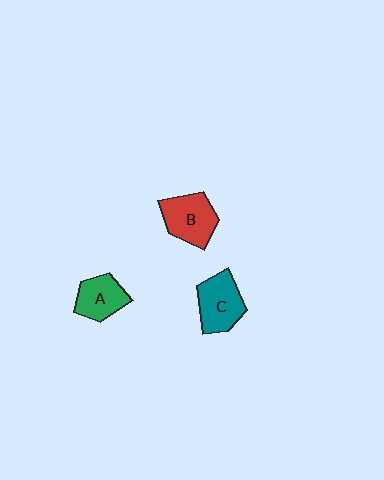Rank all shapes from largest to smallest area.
From largest to smallest: B (red), C (teal), A (green).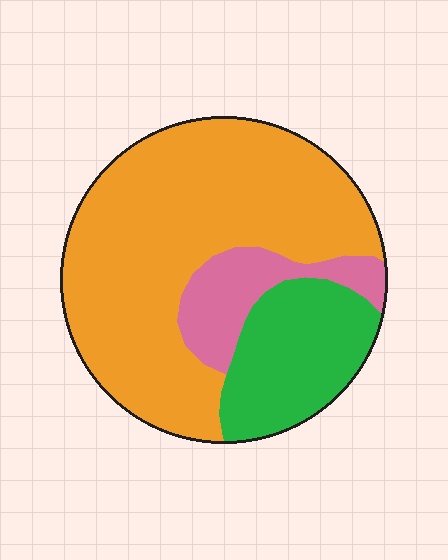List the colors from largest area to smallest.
From largest to smallest: orange, green, pink.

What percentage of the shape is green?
Green takes up about one fifth (1/5) of the shape.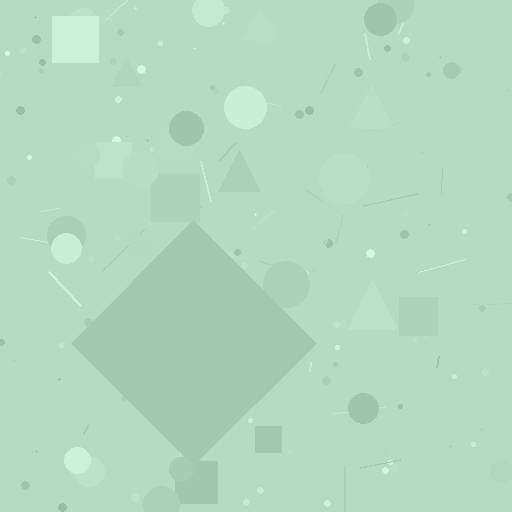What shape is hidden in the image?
A diamond is hidden in the image.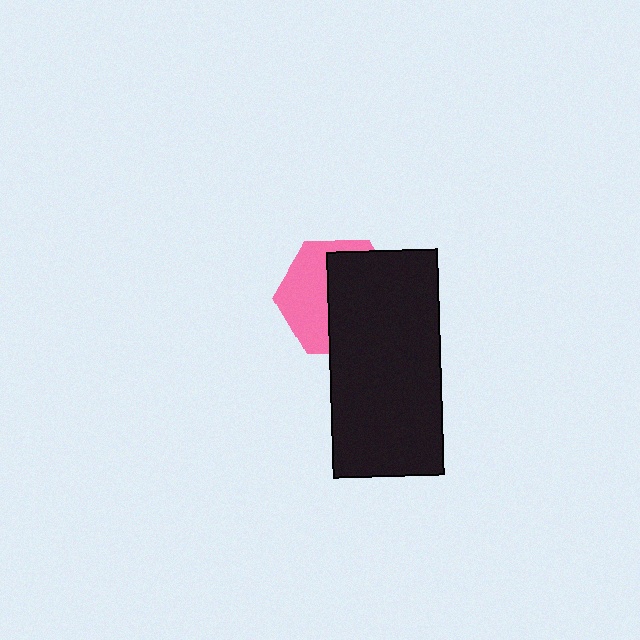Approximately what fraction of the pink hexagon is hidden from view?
Roughly 57% of the pink hexagon is hidden behind the black rectangle.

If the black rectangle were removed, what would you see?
You would see the complete pink hexagon.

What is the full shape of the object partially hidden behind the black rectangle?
The partially hidden object is a pink hexagon.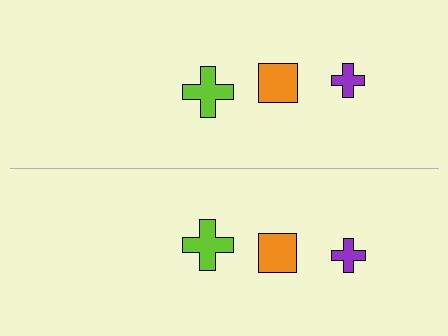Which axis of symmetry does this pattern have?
The pattern has a horizontal axis of symmetry running through the center of the image.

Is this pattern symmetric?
Yes, this pattern has bilateral (reflection) symmetry.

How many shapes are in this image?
There are 6 shapes in this image.